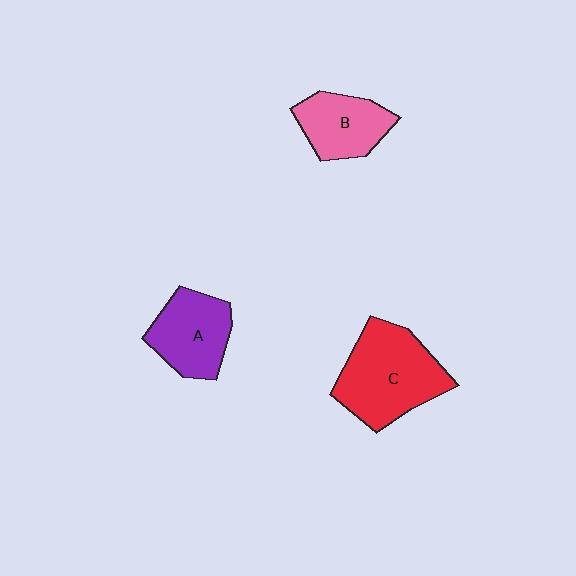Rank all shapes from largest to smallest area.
From largest to smallest: C (red), A (purple), B (pink).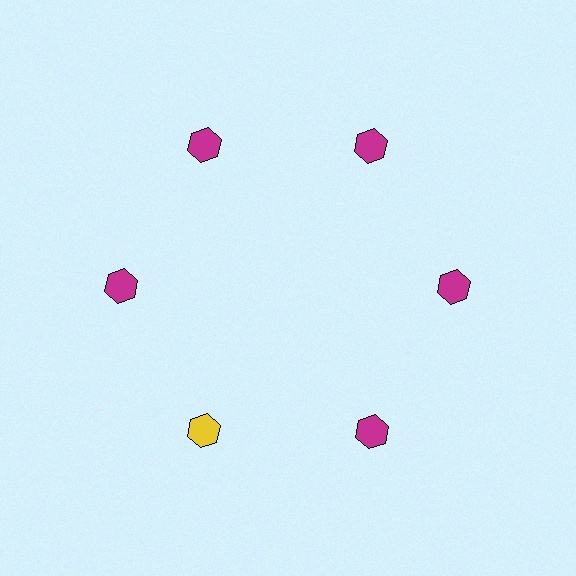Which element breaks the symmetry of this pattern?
The yellow hexagon at roughly the 7 o'clock position breaks the symmetry. All other shapes are magenta hexagons.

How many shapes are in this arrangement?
There are 6 shapes arranged in a ring pattern.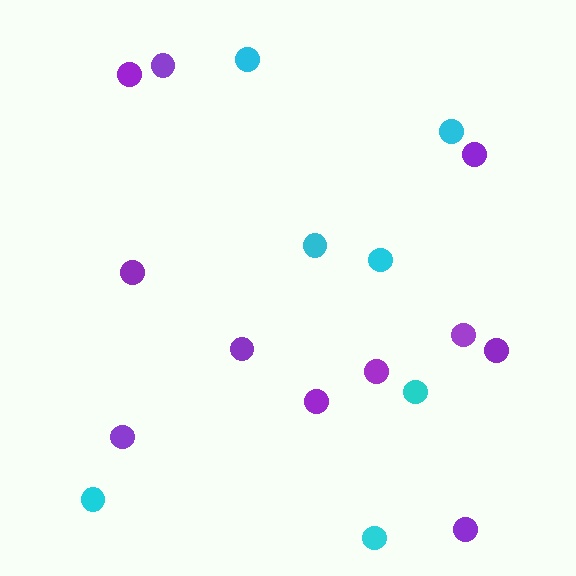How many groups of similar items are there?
There are 2 groups: one group of purple circles (11) and one group of cyan circles (7).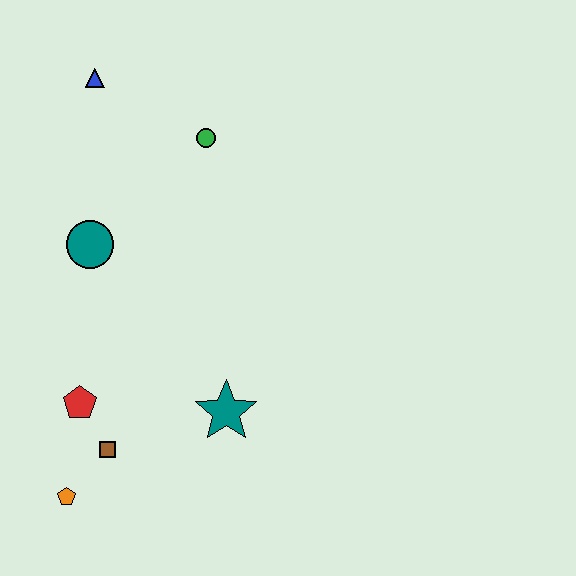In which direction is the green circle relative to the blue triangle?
The green circle is to the right of the blue triangle.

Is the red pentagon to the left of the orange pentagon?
No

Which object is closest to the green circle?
The blue triangle is closest to the green circle.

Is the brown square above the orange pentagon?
Yes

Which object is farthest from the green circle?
The orange pentagon is farthest from the green circle.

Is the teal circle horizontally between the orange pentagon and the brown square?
Yes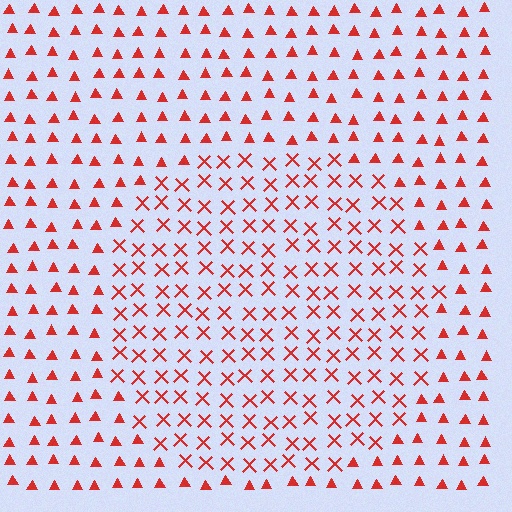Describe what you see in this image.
The image is filled with small red elements arranged in a uniform grid. A circle-shaped region contains X marks, while the surrounding area contains triangles. The boundary is defined purely by the change in element shape.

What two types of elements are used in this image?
The image uses X marks inside the circle region and triangles outside it.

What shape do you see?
I see a circle.